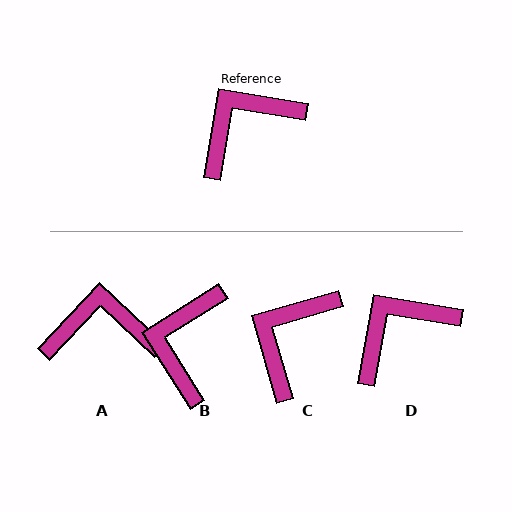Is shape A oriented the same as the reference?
No, it is off by about 34 degrees.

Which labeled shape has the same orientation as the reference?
D.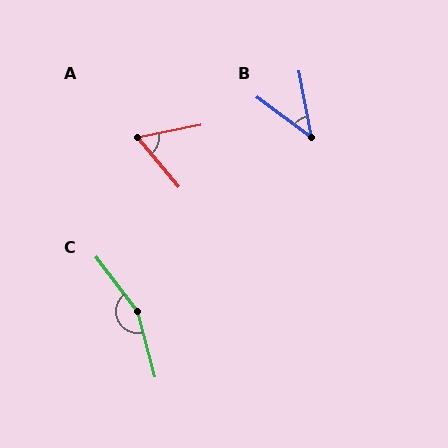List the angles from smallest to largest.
B (43°), A (61°), C (157°).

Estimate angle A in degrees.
Approximately 61 degrees.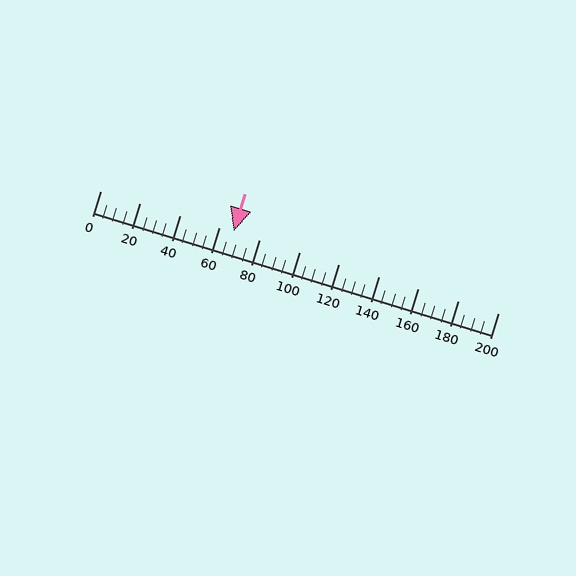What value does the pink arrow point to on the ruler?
The pink arrow points to approximately 67.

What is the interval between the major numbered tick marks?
The major tick marks are spaced 20 units apart.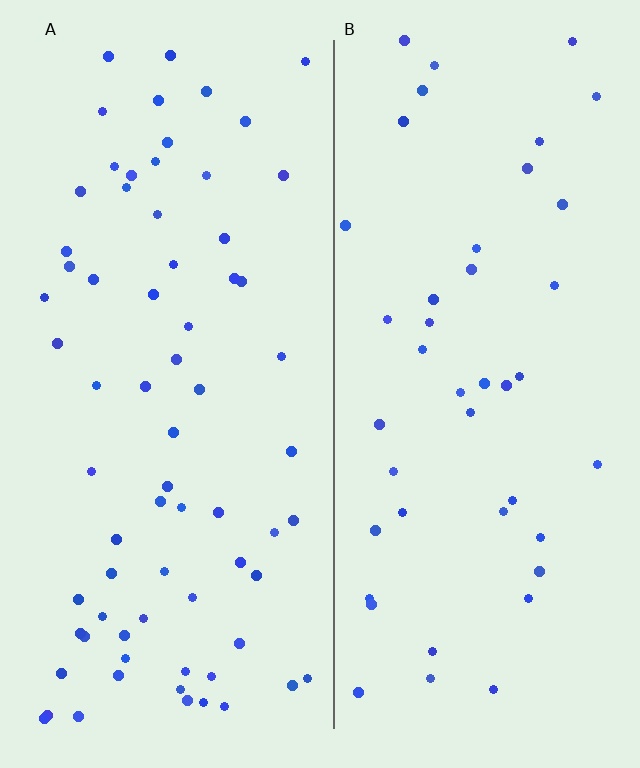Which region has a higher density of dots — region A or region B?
A (the left).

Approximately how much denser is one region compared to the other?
Approximately 1.6× — region A over region B.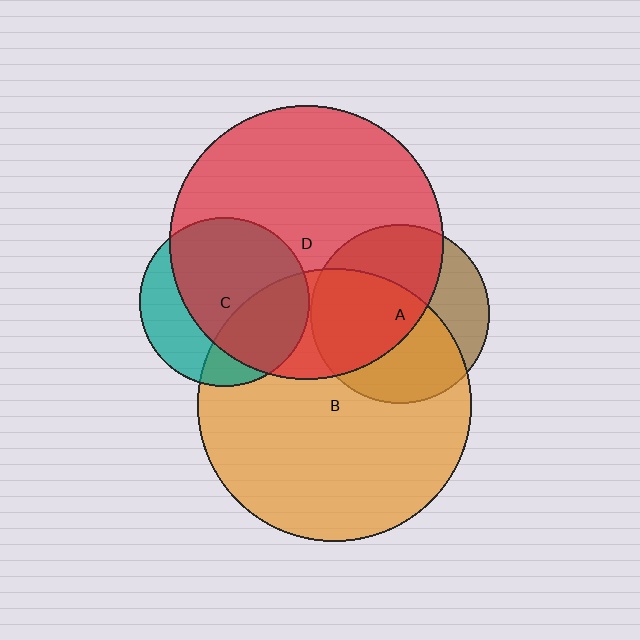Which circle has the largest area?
Circle D (red).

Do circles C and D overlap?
Yes.